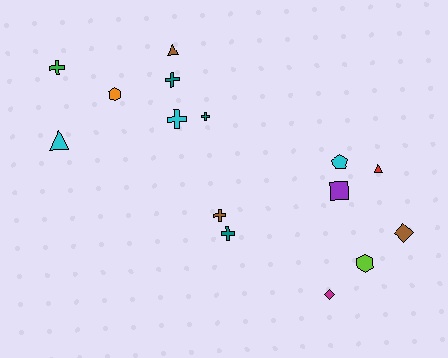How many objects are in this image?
There are 15 objects.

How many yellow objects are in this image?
There are no yellow objects.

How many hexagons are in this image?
There are 2 hexagons.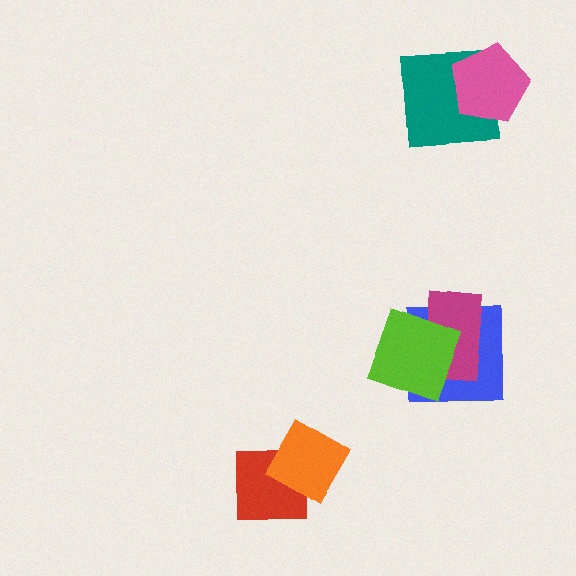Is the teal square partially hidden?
Yes, it is partially covered by another shape.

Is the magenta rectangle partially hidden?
Yes, it is partially covered by another shape.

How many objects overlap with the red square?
1 object overlaps with the red square.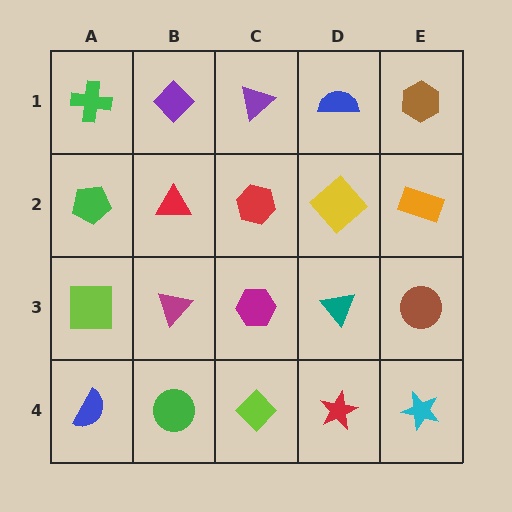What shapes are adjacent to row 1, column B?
A red triangle (row 2, column B), a green cross (row 1, column A), a purple triangle (row 1, column C).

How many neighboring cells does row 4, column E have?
2.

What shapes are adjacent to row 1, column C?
A red hexagon (row 2, column C), a purple diamond (row 1, column B), a blue semicircle (row 1, column D).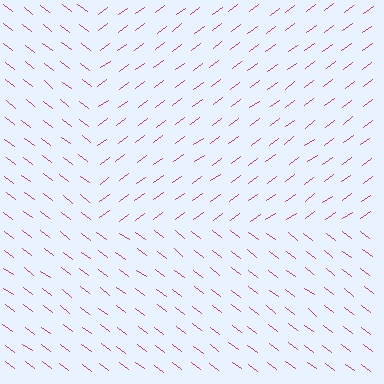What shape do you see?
I see a rectangle.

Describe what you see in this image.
The image is filled with small magenta line segments. A rectangle region in the image has lines oriented differently from the surrounding lines, creating a visible texture boundary.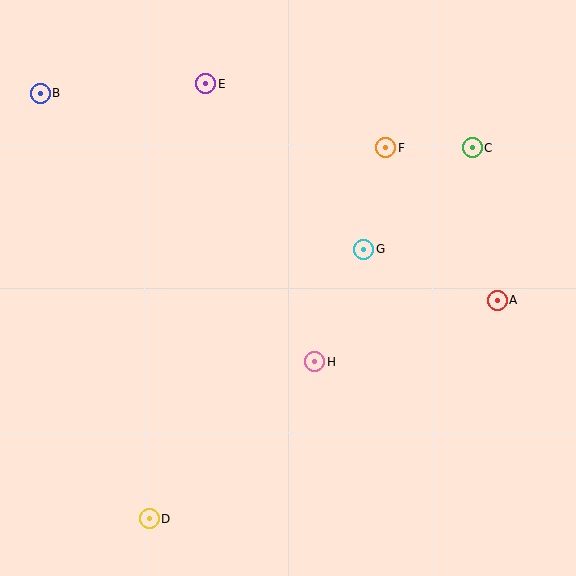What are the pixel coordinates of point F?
Point F is at (386, 148).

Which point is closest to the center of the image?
Point H at (315, 362) is closest to the center.